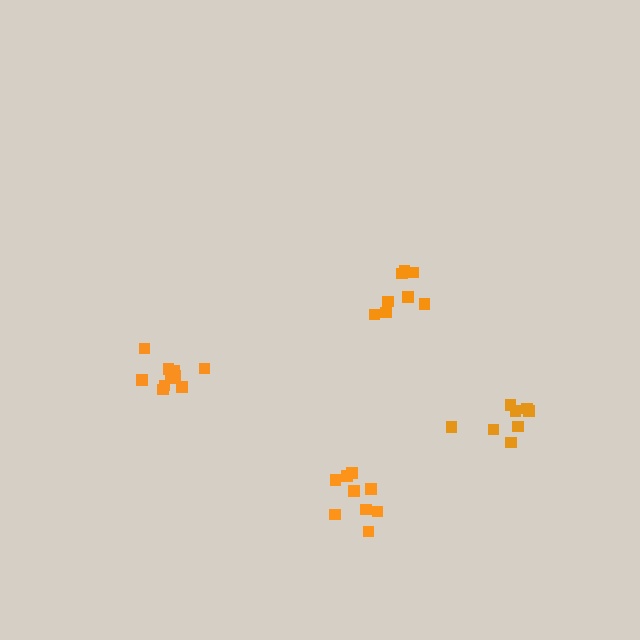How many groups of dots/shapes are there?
There are 4 groups.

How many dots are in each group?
Group 1: 8 dots, Group 2: 10 dots, Group 3: 8 dots, Group 4: 9 dots (35 total).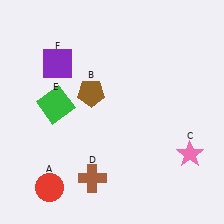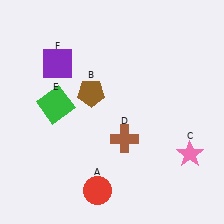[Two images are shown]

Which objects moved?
The objects that moved are: the red circle (A), the brown cross (D).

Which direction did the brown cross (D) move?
The brown cross (D) moved up.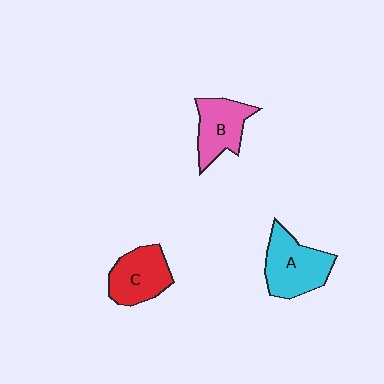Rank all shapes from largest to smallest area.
From largest to smallest: A (cyan), C (red), B (pink).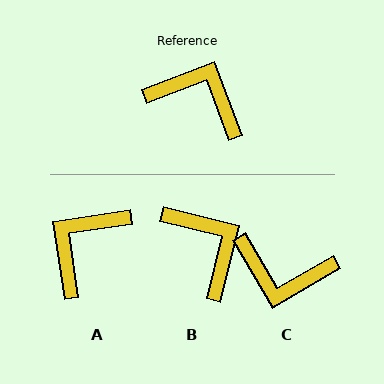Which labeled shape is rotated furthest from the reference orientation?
C, about 171 degrees away.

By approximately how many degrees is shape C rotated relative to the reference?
Approximately 171 degrees clockwise.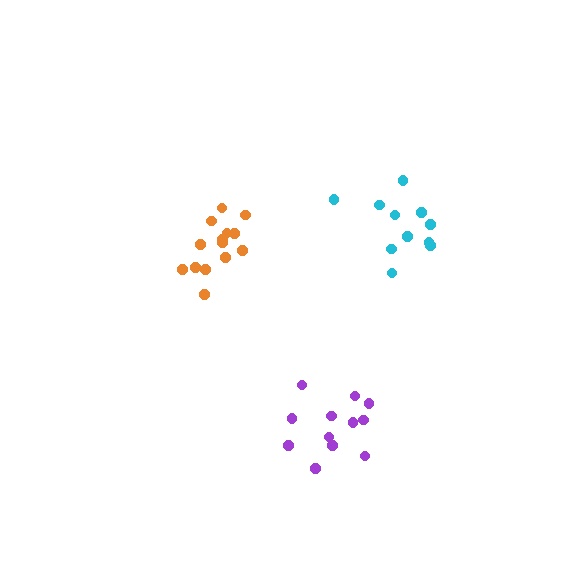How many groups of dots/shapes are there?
There are 3 groups.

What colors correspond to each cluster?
The clusters are colored: orange, cyan, purple.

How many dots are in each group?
Group 1: 14 dots, Group 2: 11 dots, Group 3: 12 dots (37 total).